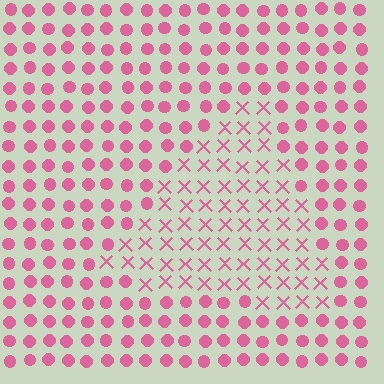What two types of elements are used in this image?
The image uses X marks inside the triangle region and circles outside it.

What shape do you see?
I see a triangle.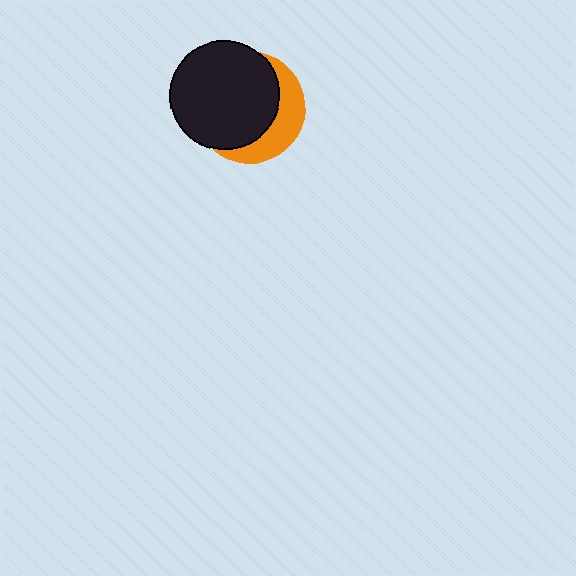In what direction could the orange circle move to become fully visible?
The orange circle could move toward the lower-right. That would shift it out from behind the black circle entirely.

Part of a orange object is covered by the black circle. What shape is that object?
It is a circle.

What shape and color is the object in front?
The object in front is a black circle.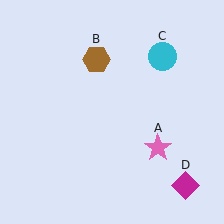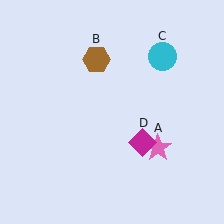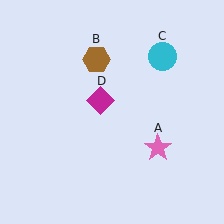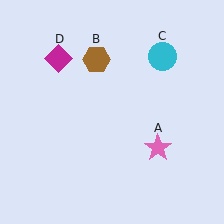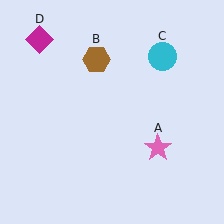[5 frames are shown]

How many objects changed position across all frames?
1 object changed position: magenta diamond (object D).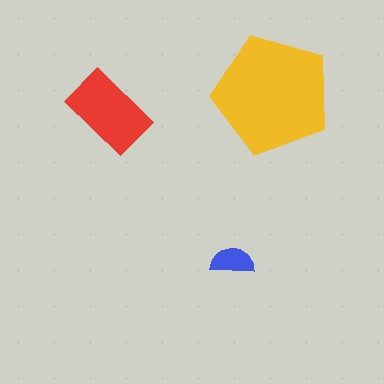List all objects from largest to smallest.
The yellow pentagon, the red rectangle, the blue semicircle.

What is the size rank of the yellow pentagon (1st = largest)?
1st.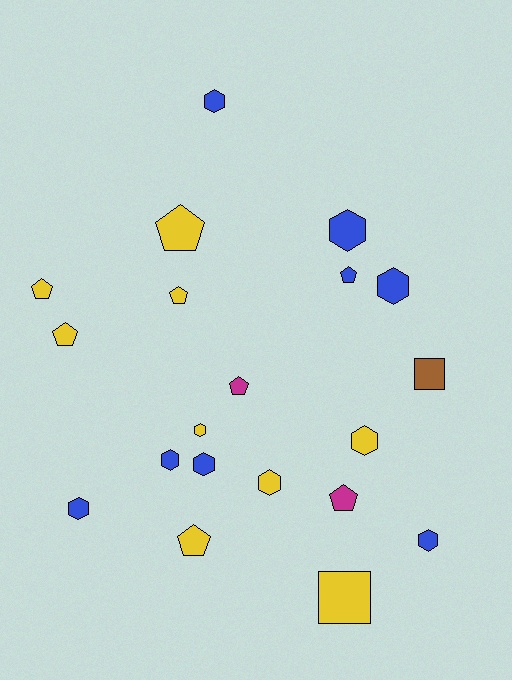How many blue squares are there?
There are no blue squares.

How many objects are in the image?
There are 20 objects.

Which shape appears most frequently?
Hexagon, with 10 objects.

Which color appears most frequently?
Yellow, with 9 objects.